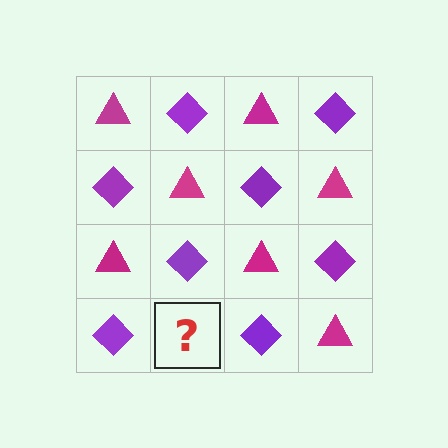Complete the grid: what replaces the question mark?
The question mark should be replaced with a magenta triangle.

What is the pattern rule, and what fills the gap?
The rule is that it alternates magenta triangle and purple diamond in a checkerboard pattern. The gap should be filled with a magenta triangle.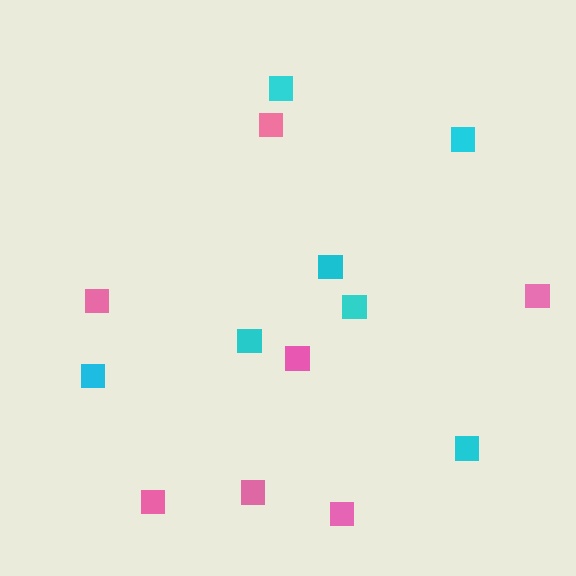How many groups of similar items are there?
There are 2 groups: one group of pink squares (7) and one group of cyan squares (7).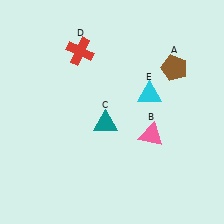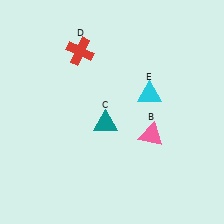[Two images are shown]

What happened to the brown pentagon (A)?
The brown pentagon (A) was removed in Image 2. It was in the top-right area of Image 1.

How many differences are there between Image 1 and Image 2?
There is 1 difference between the two images.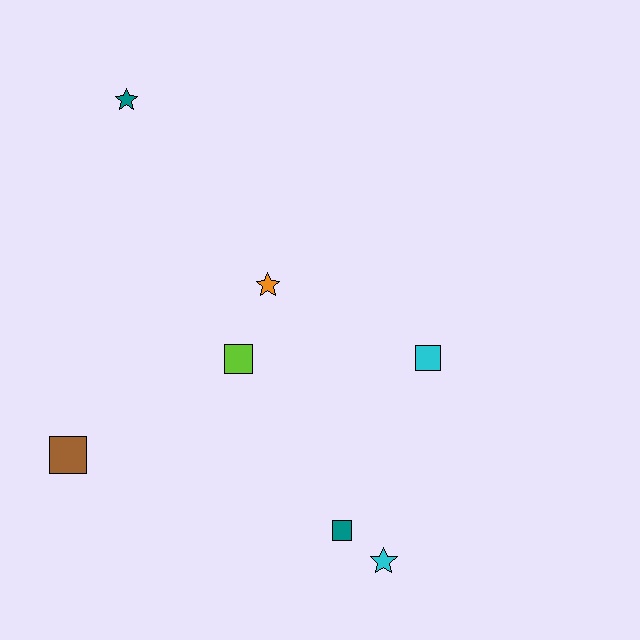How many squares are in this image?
There are 4 squares.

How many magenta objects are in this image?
There are no magenta objects.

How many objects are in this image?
There are 7 objects.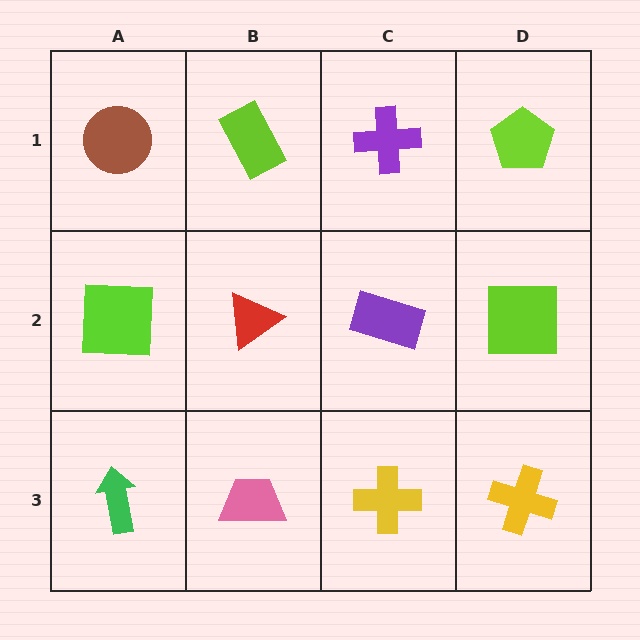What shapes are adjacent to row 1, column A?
A lime square (row 2, column A), a lime rectangle (row 1, column B).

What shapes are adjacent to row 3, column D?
A lime square (row 2, column D), a yellow cross (row 3, column C).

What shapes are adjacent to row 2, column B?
A lime rectangle (row 1, column B), a pink trapezoid (row 3, column B), a lime square (row 2, column A), a purple rectangle (row 2, column C).